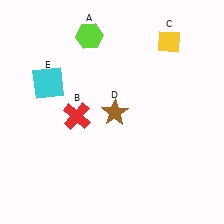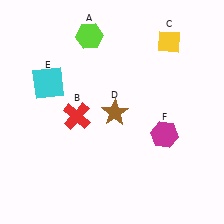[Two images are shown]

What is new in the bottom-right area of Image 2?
A magenta hexagon (F) was added in the bottom-right area of Image 2.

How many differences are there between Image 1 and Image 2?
There is 1 difference between the two images.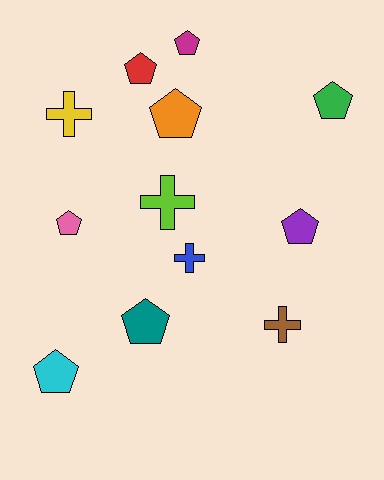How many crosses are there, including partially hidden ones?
There are 4 crosses.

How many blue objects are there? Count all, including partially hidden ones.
There is 1 blue object.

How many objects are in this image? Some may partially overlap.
There are 12 objects.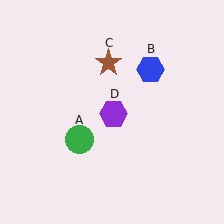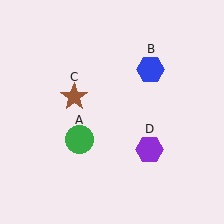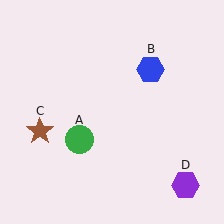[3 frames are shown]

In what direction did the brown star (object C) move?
The brown star (object C) moved down and to the left.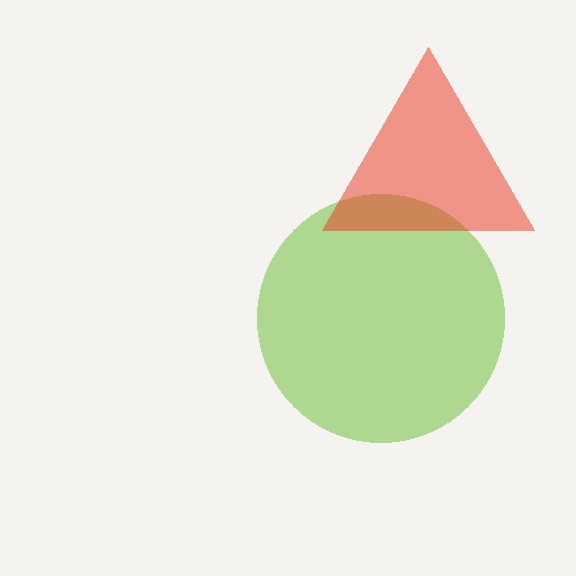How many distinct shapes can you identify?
There are 2 distinct shapes: a lime circle, a red triangle.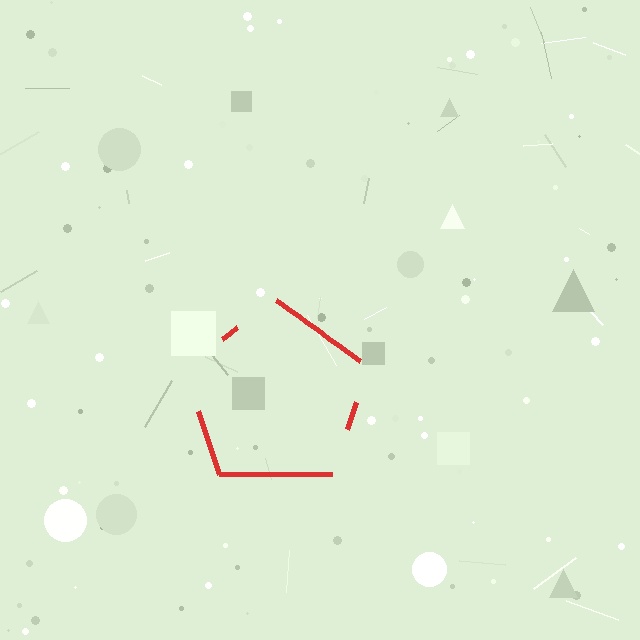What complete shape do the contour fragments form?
The contour fragments form a pentagon.